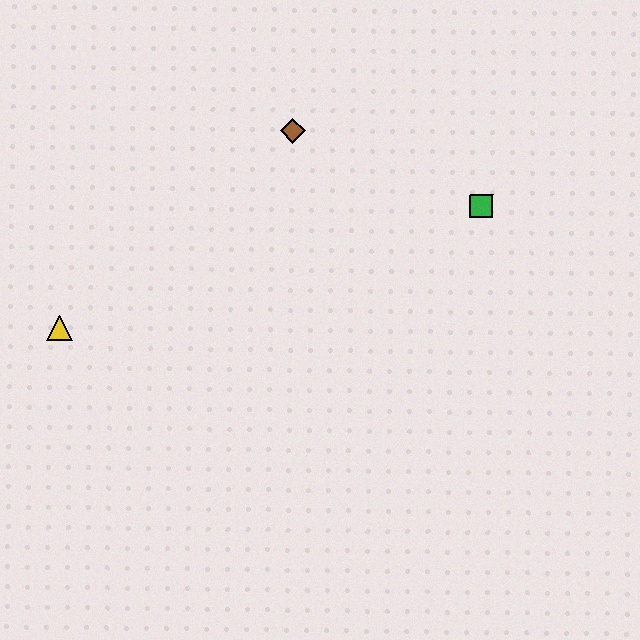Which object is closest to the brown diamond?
The green square is closest to the brown diamond.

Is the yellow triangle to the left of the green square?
Yes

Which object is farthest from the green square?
The yellow triangle is farthest from the green square.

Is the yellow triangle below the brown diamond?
Yes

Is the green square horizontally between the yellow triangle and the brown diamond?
No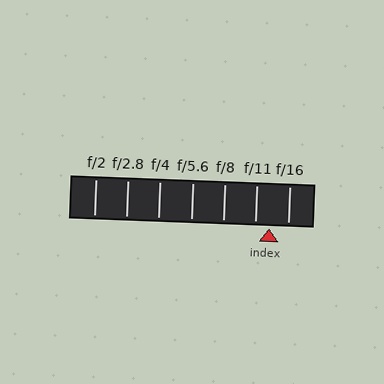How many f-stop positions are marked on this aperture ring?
There are 7 f-stop positions marked.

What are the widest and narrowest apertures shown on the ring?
The widest aperture shown is f/2 and the narrowest is f/16.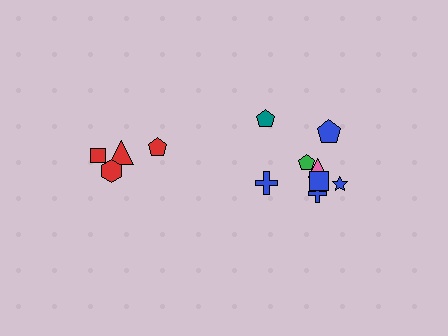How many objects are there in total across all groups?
There are 12 objects.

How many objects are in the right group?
There are 8 objects.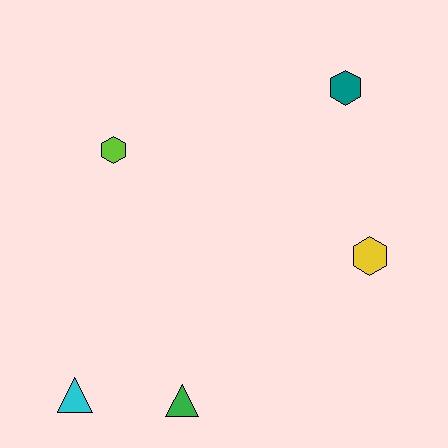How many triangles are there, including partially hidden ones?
There are 2 triangles.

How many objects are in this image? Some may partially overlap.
There are 5 objects.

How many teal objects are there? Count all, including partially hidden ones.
There is 1 teal object.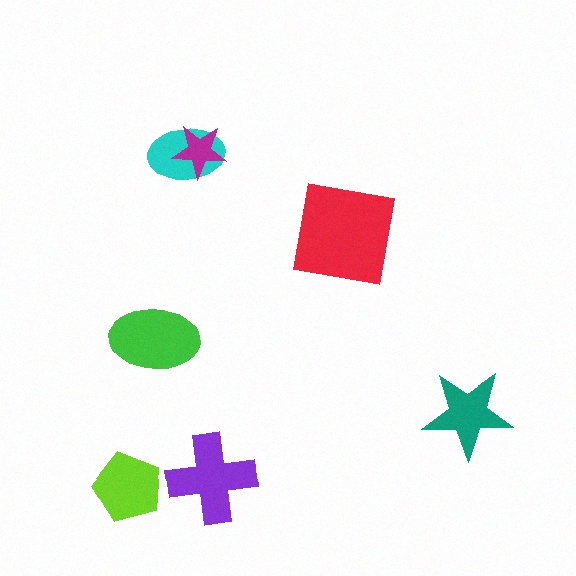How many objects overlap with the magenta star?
1 object overlaps with the magenta star.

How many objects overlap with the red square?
0 objects overlap with the red square.